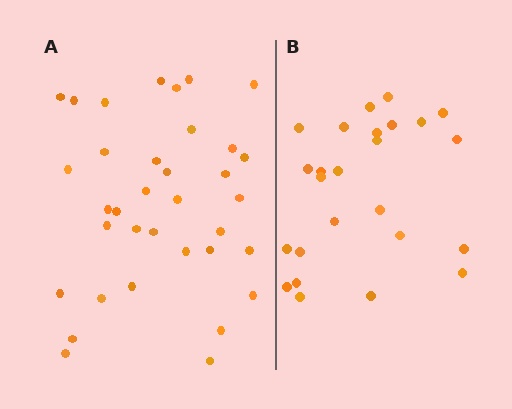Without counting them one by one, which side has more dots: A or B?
Region A (the left region) has more dots.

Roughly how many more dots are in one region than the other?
Region A has roughly 10 or so more dots than region B.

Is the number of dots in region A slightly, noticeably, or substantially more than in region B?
Region A has noticeably more, but not dramatically so. The ratio is roughly 1.4 to 1.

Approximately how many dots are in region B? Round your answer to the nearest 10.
About 20 dots. (The exact count is 25, which rounds to 20.)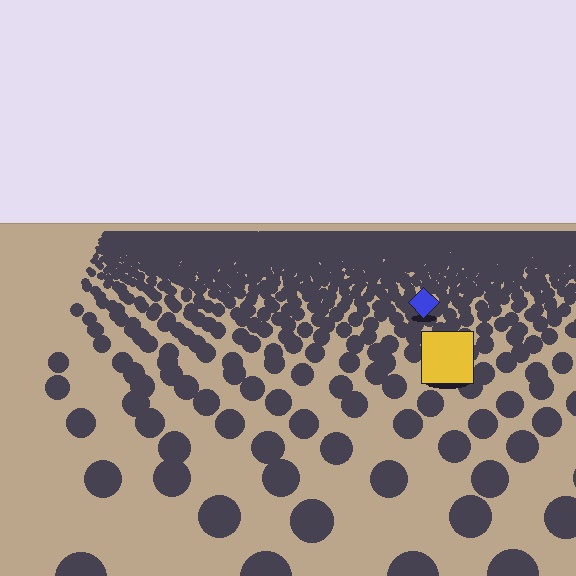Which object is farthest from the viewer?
The blue diamond is farthest from the viewer. It appears smaller and the ground texture around it is denser.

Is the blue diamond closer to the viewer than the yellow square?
No. The yellow square is closer — you can tell from the texture gradient: the ground texture is coarser near it.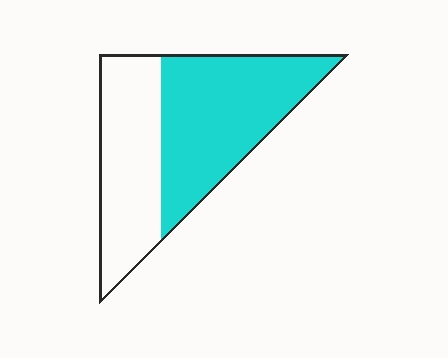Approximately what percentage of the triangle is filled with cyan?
Approximately 55%.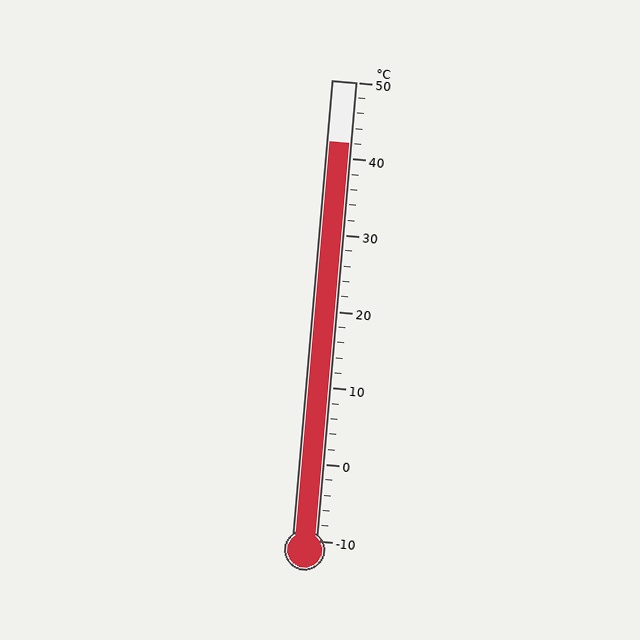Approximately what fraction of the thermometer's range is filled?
The thermometer is filled to approximately 85% of its range.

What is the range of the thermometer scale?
The thermometer scale ranges from -10°C to 50°C.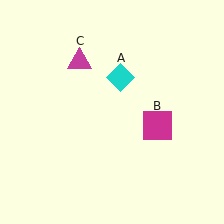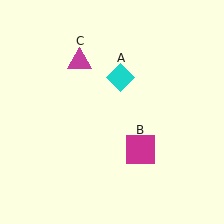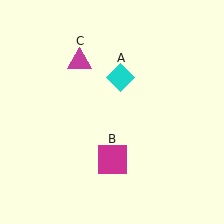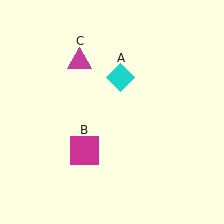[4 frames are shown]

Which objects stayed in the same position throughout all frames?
Cyan diamond (object A) and magenta triangle (object C) remained stationary.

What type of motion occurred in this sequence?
The magenta square (object B) rotated clockwise around the center of the scene.